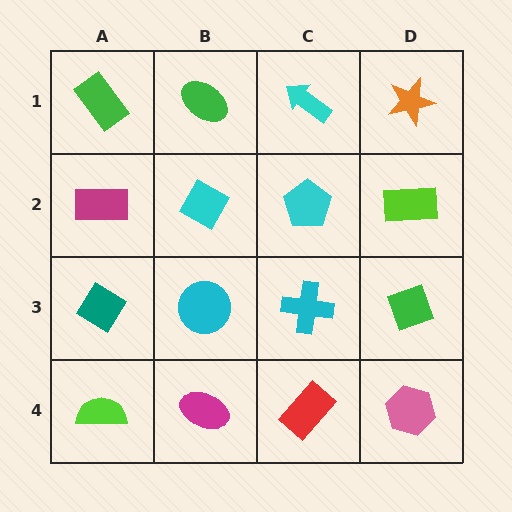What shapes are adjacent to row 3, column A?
A magenta rectangle (row 2, column A), a lime semicircle (row 4, column A), a cyan circle (row 3, column B).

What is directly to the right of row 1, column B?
A cyan arrow.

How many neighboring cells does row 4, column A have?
2.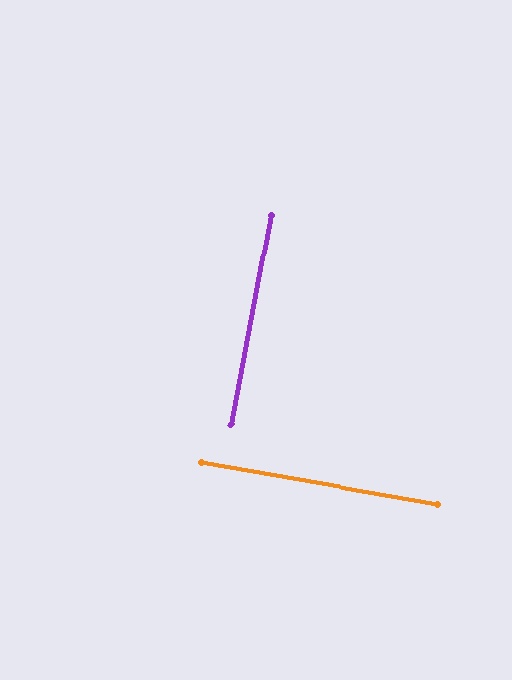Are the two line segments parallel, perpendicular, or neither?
Perpendicular — they meet at approximately 89°.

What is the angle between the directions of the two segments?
Approximately 89 degrees.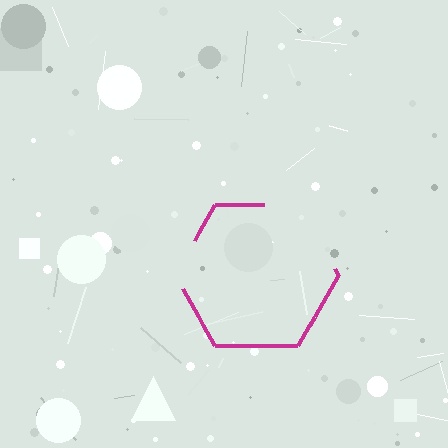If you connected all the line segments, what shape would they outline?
They would outline a hexagon.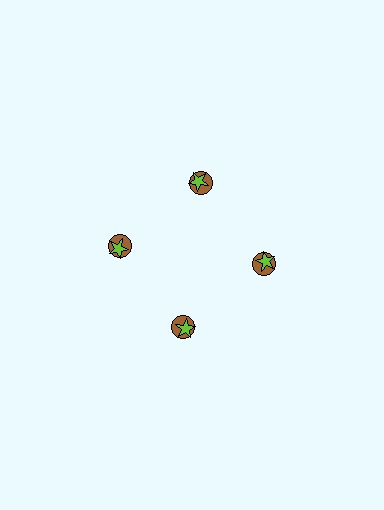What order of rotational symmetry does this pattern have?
This pattern has 4-fold rotational symmetry.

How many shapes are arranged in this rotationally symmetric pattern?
There are 8 shapes, arranged in 4 groups of 2.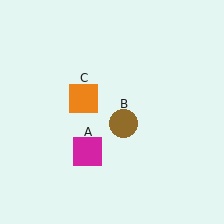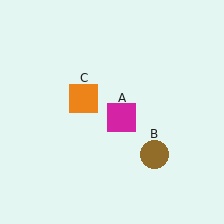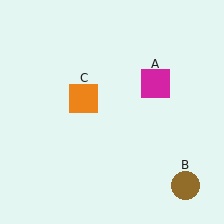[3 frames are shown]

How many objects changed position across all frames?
2 objects changed position: magenta square (object A), brown circle (object B).